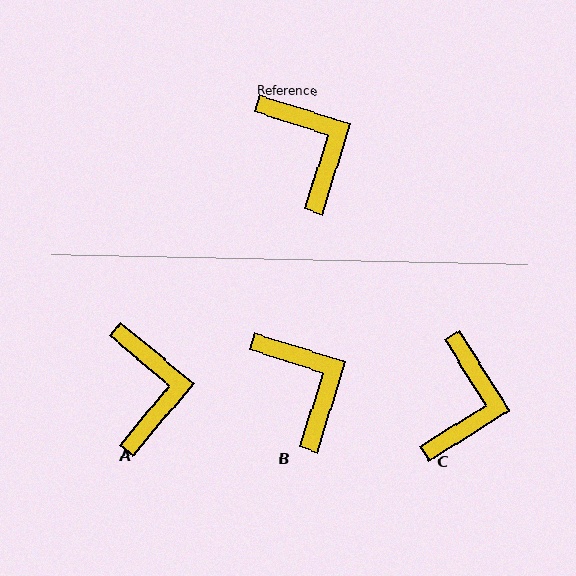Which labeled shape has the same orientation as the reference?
B.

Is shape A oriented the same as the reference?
No, it is off by about 22 degrees.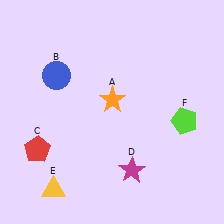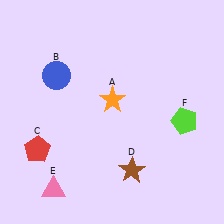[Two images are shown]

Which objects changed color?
D changed from magenta to brown. E changed from yellow to pink.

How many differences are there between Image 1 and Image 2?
There are 2 differences between the two images.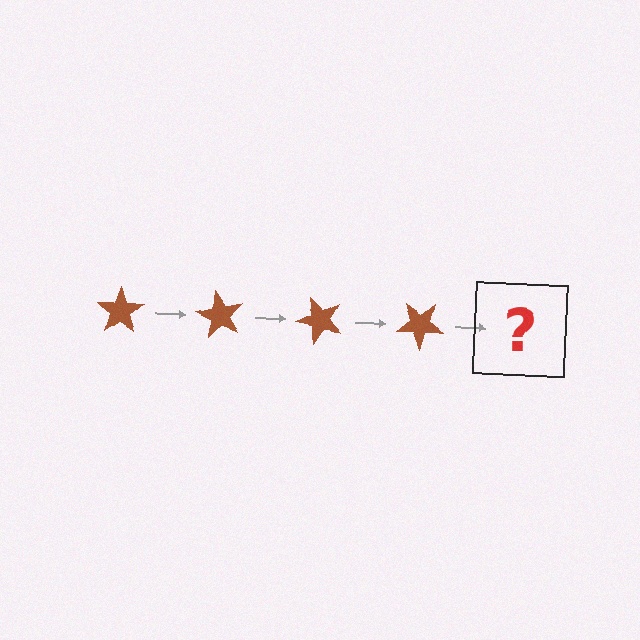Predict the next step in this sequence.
The next step is a brown star rotated 240 degrees.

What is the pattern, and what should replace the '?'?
The pattern is that the star rotates 60 degrees each step. The '?' should be a brown star rotated 240 degrees.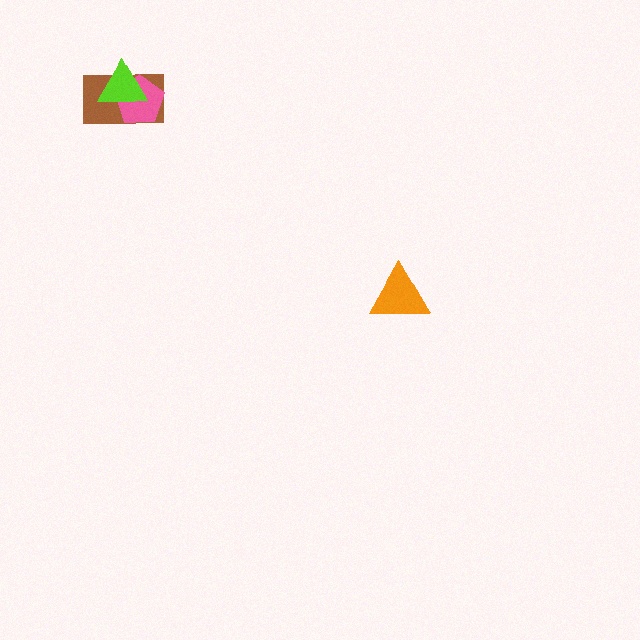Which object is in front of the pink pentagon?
The lime triangle is in front of the pink pentagon.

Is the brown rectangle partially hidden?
Yes, it is partially covered by another shape.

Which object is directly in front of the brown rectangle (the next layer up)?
The pink pentagon is directly in front of the brown rectangle.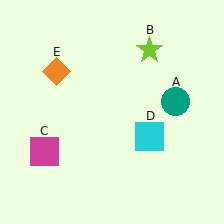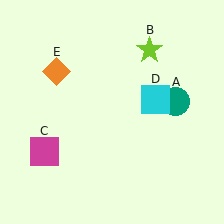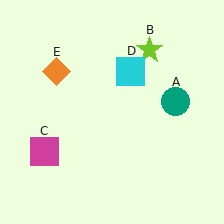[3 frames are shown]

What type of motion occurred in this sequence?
The cyan square (object D) rotated counterclockwise around the center of the scene.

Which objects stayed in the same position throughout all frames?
Teal circle (object A) and lime star (object B) and magenta square (object C) and orange diamond (object E) remained stationary.